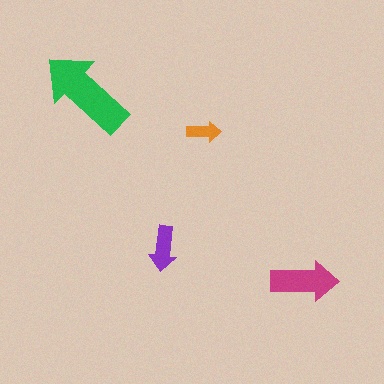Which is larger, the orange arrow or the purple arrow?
The purple one.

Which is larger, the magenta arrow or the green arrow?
The green one.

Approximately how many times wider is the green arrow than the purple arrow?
About 2 times wider.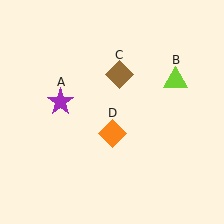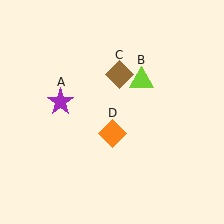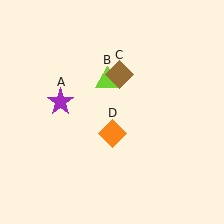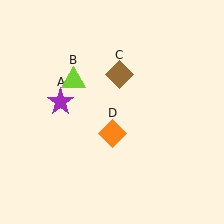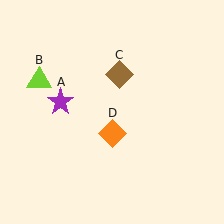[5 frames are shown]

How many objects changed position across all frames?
1 object changed position: lime triangle (object B).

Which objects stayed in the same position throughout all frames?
Purple star (object A) and brown diamond (object C) and orange diamond (object D) remained stationary.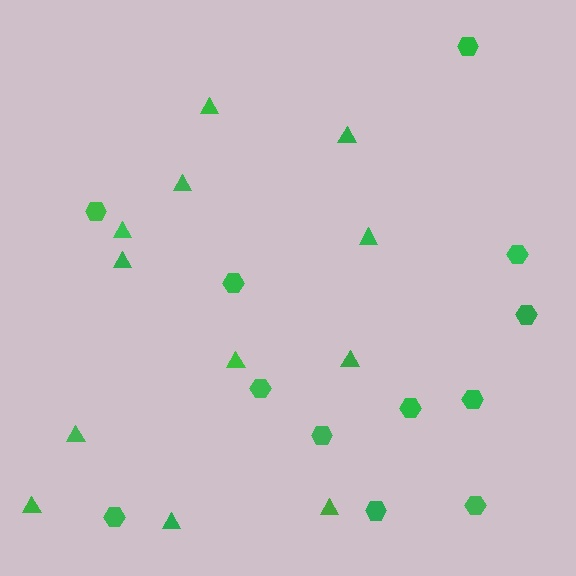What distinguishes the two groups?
There are 2 groups: one group of hexagons (12) and one group of triangles (12).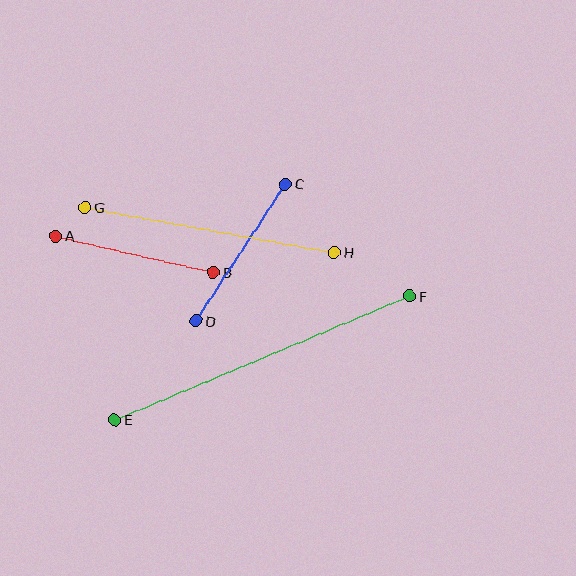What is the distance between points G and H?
The distance is approximately 254 pixels.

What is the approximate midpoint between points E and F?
The midpoint is at approximately (262, 358) pixels.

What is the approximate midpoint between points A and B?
The midpoint is at approximately (135, 254) pixels.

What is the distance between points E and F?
The distance is approximately 320 pixels.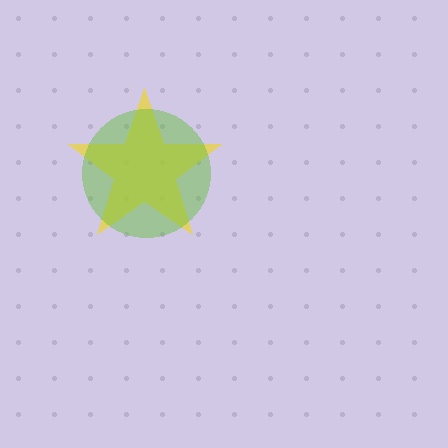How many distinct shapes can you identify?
There are 2 distinct shapes: a yellow star, a lime circle.